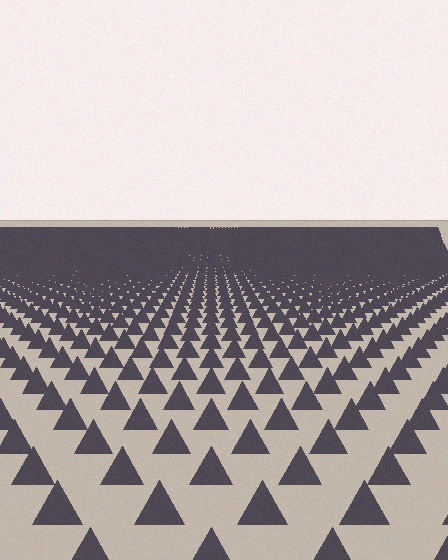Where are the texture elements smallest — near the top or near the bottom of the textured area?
Near the top.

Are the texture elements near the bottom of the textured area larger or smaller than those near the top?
Larger. Near the bottom, elements are closer to the viewer and appear at a bigger on-screen size.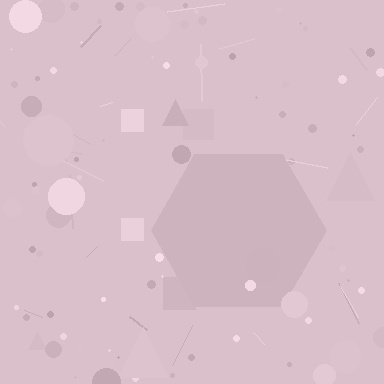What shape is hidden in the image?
A hexagon is hidden in the image.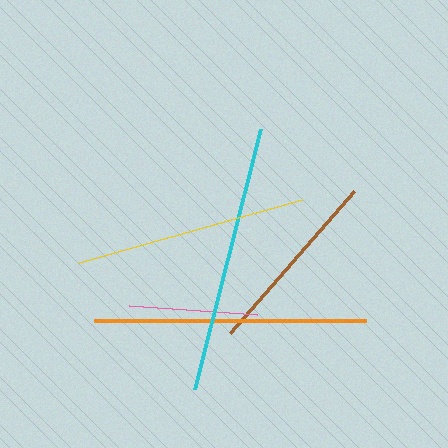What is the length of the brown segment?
The brown segment is approximately 189 pixels long.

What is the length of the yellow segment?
The yellow segment is approximately 232 pixels long.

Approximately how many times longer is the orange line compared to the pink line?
The orange line is approximately 2.1 times the length of the pink line.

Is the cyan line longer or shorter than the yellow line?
The cyan line is longer than the yellow line.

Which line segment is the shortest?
The pink line is the shortest at approximately 129 pixels.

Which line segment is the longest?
The orange line is the longest at approximately 273 pixels.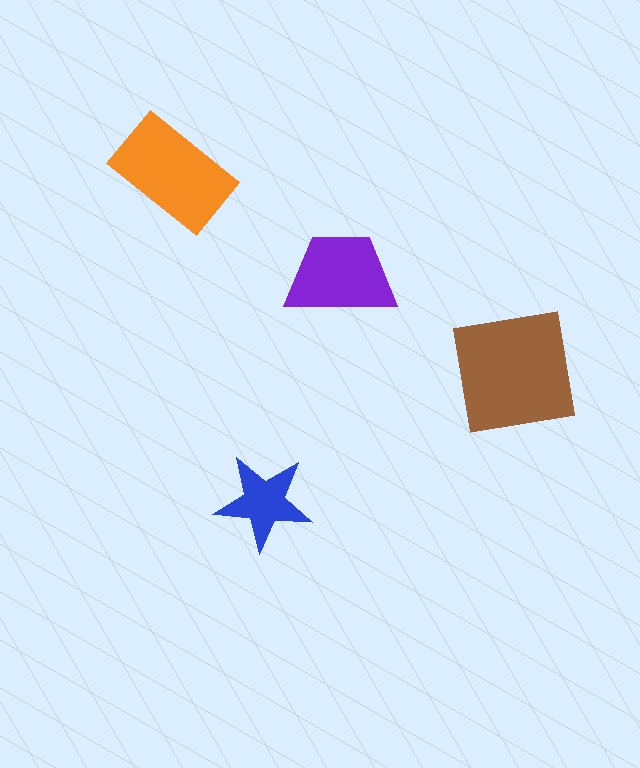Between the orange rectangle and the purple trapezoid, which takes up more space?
The orange rectangle.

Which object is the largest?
The brown square.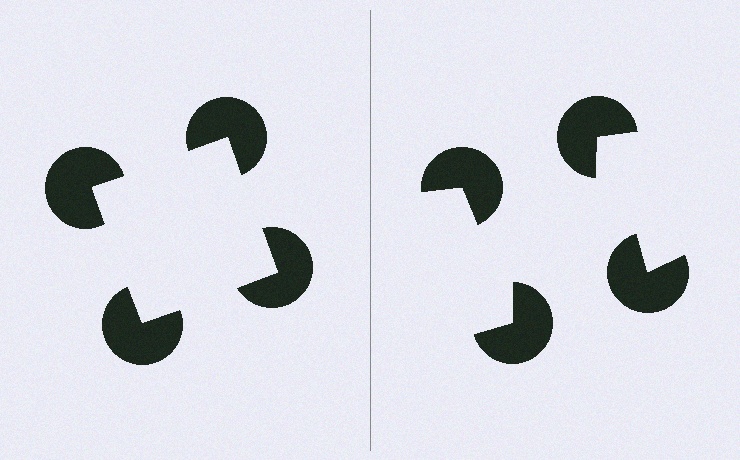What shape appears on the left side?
An illusory square.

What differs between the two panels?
The pac-man discs are positioned identically on both sides; only the wedge orientations differ. On the left they align to a square; on the right they are misaligned.